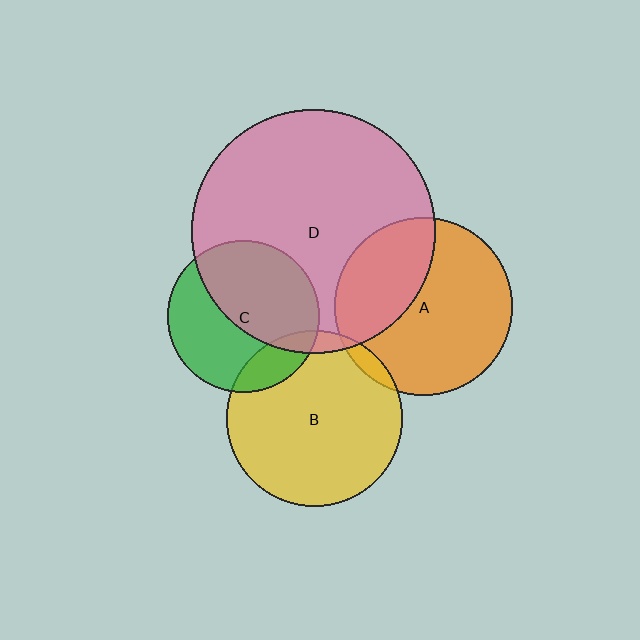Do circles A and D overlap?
Yes.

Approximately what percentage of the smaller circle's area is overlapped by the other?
Approximately 35%.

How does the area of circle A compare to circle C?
Approximately 1.4 times.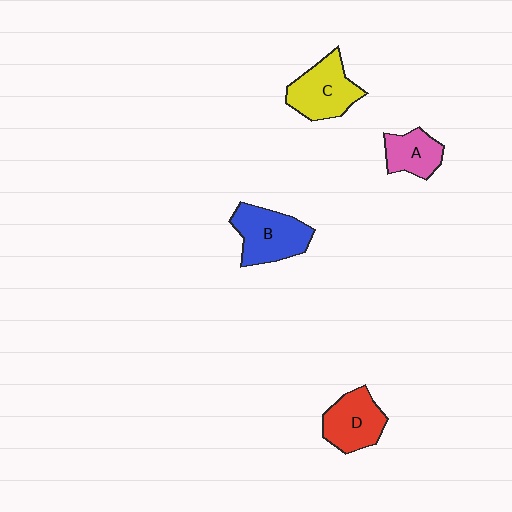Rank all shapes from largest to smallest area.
From largest to smallest: B (blue), C (yellow), D (red), A (pink).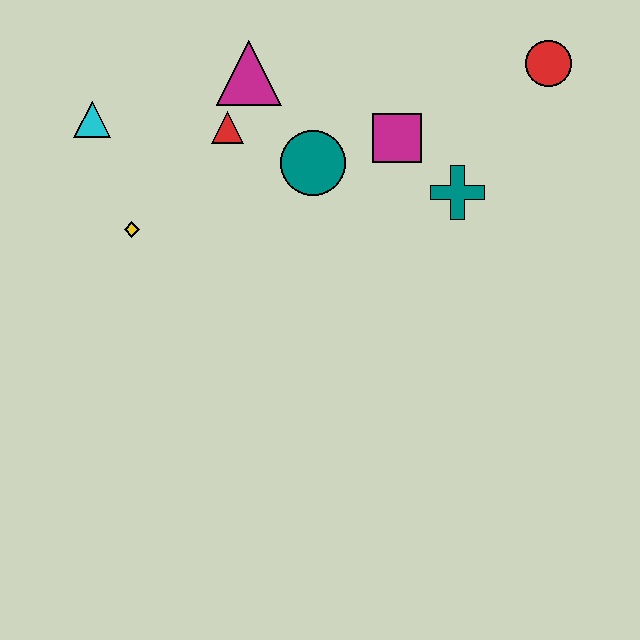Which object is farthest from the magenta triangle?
The red circle is farthest from the magenta triangle.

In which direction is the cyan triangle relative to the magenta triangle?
The cyan triangle is to the left of the magenta triangle.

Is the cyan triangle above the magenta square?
Yes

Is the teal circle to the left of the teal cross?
Yes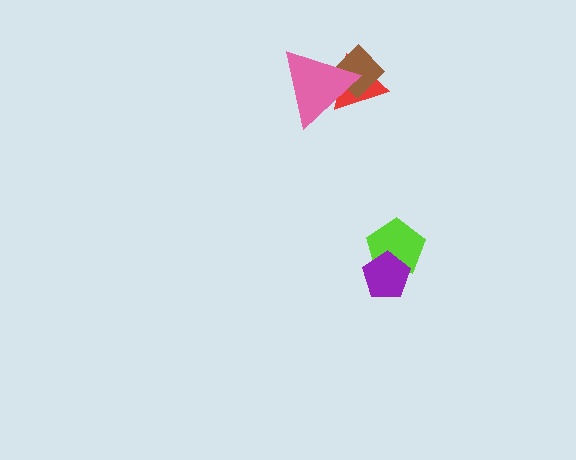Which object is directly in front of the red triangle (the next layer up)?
The brown diamond is directly in front of the red triangle.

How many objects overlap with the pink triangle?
2 objects overlap with the pink triangle.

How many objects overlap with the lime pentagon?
1 object overlaps with the lime pentagon.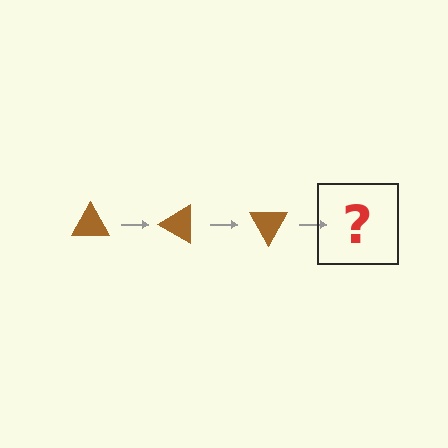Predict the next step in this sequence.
The next step is a brown triangle rotated 90 degrees.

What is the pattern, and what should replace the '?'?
The pattern is that the triangle rotates 30 degrees each step. The '?' should be a brown triangle rotated 90 degrees.